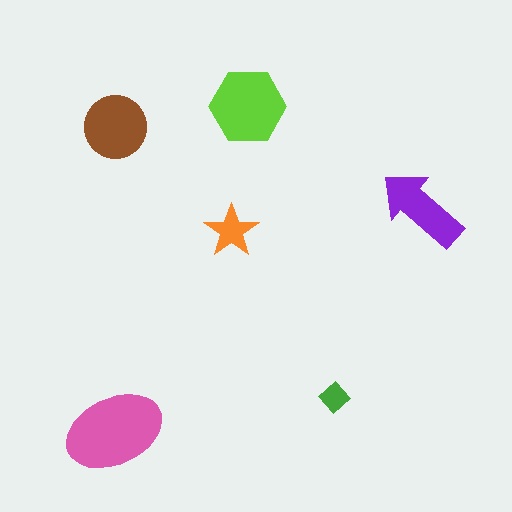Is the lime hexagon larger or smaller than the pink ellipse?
Smaller.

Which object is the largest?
The pink ellipse.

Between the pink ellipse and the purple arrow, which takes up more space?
The pink ellipse.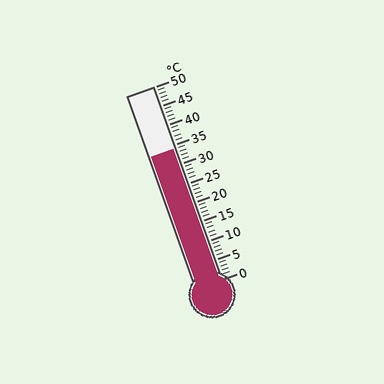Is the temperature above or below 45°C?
The temperature is below 45°C.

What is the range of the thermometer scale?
The thermometer scale ranges from 0°C to 50°C.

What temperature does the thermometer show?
The thermometer shows approximately 34°C.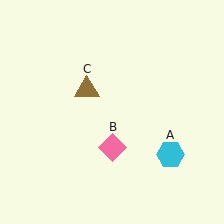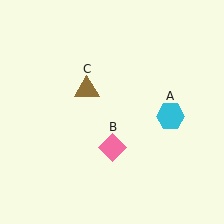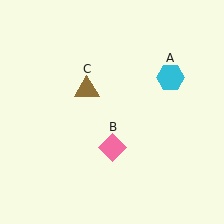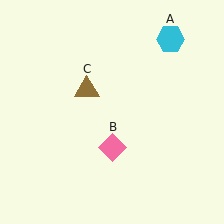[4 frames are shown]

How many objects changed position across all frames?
1 object changed position: cyan hexagon (object A).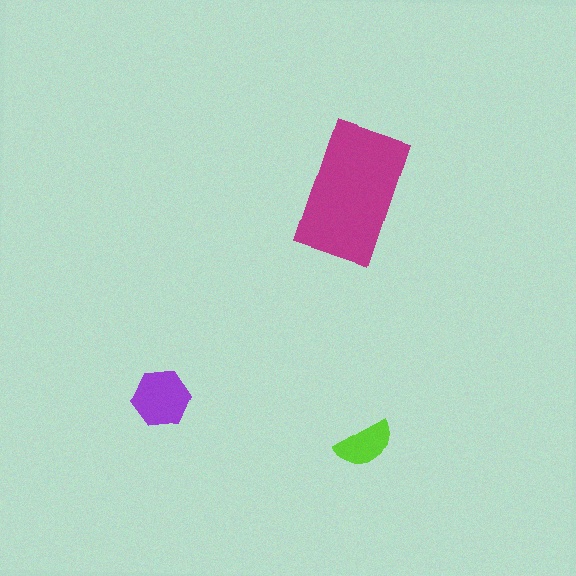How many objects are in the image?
There are 3 objects in the image.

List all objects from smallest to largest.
The lime semicircle, the purple hexagon, the magenta rectangle.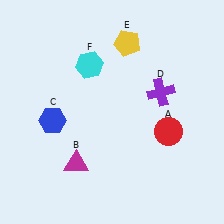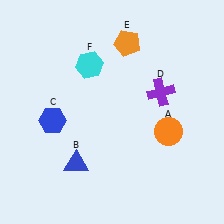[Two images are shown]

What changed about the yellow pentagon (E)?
In Image 1, E is yellow. In Image 2, it changed to orange.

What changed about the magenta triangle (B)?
In Image 1, B is magenta. In Image 2, it changed to blue.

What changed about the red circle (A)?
In Image 1, A is red. In Image 2, it changed to orange.